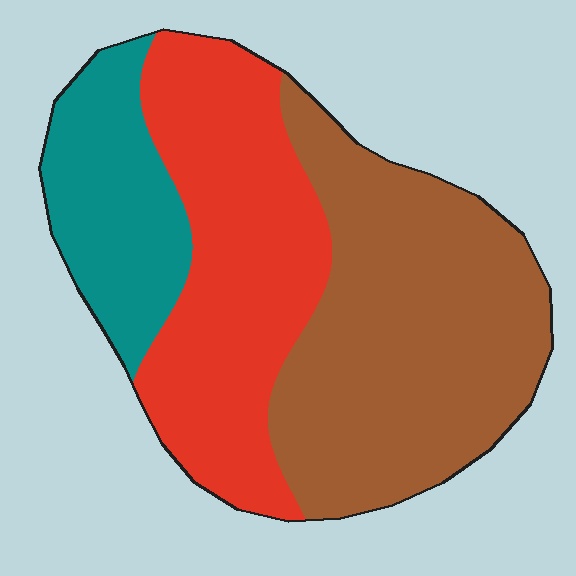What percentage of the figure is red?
Red covers 36% of the figure.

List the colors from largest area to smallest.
From largest to smallest: brown, red, teal.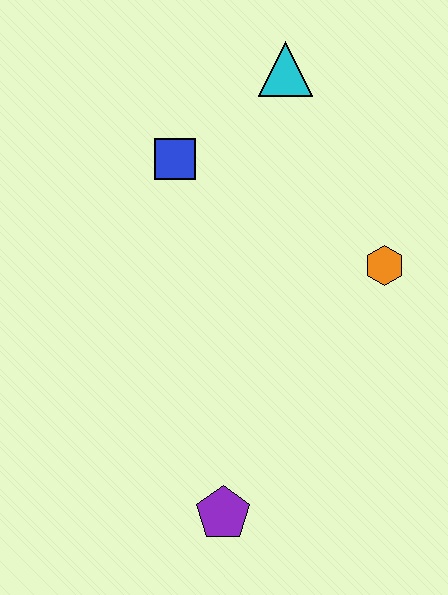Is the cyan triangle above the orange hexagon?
Yes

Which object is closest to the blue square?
The cyan triangle is closest to the blue square.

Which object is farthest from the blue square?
The purple pentagon is farthest from the blue square.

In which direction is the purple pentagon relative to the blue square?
The purple pentagon is below the blue square.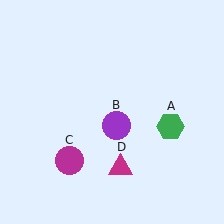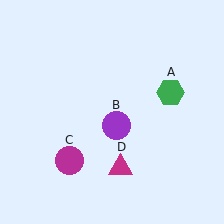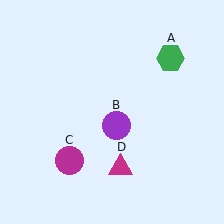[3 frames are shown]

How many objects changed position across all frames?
1 object changed position: green hexagon (object A).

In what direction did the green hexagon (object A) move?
The green hexagon (object A) moved up.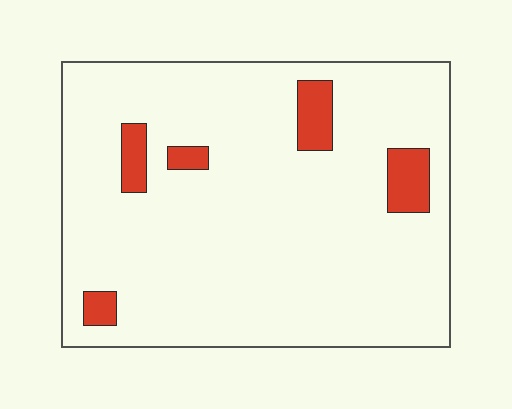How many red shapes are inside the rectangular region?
5.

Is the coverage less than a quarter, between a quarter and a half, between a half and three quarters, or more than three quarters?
Less than a quarter.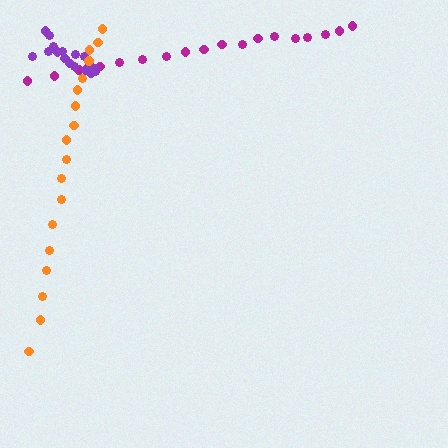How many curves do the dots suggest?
There are 3 distinct paths.